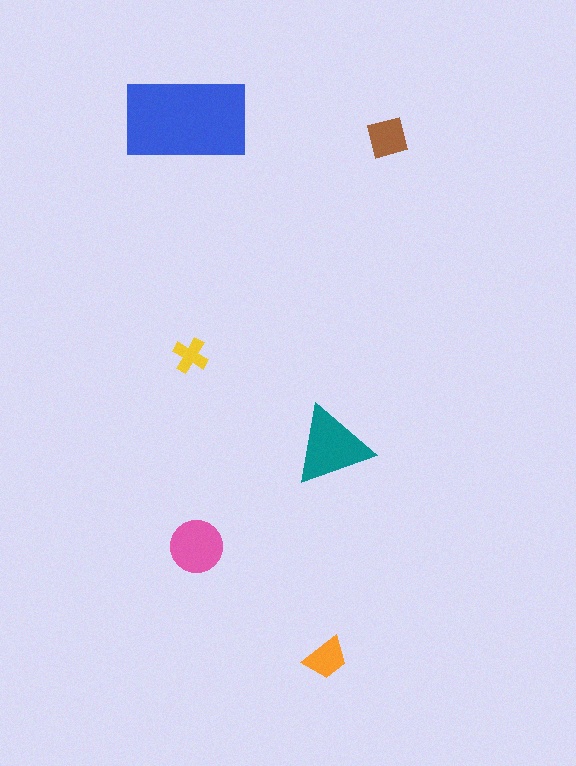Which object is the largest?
The blue rectangle.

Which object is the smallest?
The yellow cross.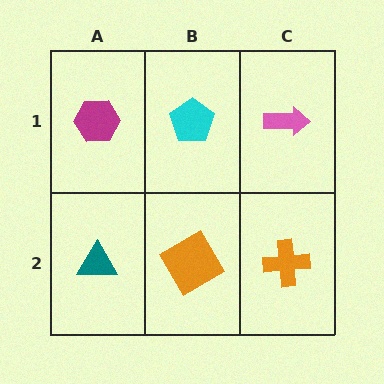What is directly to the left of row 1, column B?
A magenta hexagon.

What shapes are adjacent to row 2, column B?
A cyan pentagon (row 1, column B), a teal triangle (row 2, column A), an orange cross (row 2, column C).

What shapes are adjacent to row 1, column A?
A teal triangle (row 2, column A), a cyan pentagon (row 1, column B).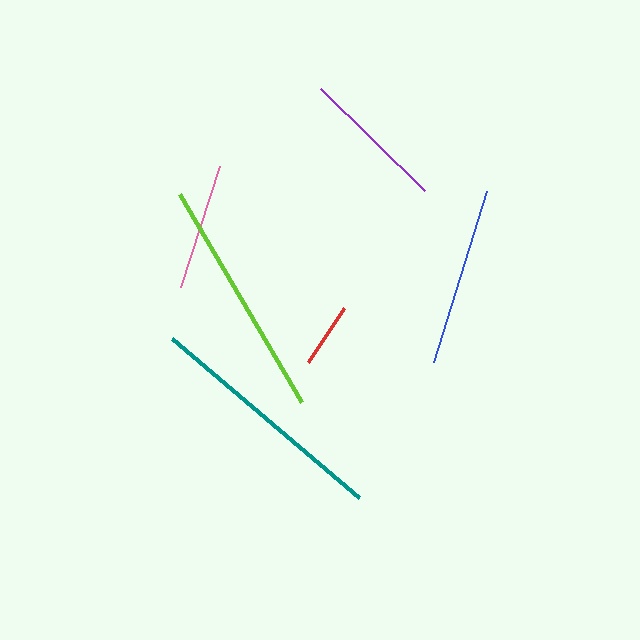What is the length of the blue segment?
The blue segment is approximately 179 pixels long.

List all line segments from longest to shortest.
From longest to shortest: teal, lime, blue, purple, pink, red.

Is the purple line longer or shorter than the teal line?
The teal line is longer than the purple line.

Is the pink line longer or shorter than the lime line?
The lime line is longer than the pink line.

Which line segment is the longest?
The teal line is the longest at approximately 246 pixels.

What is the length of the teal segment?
The teal segment is approximately 246 pixels long.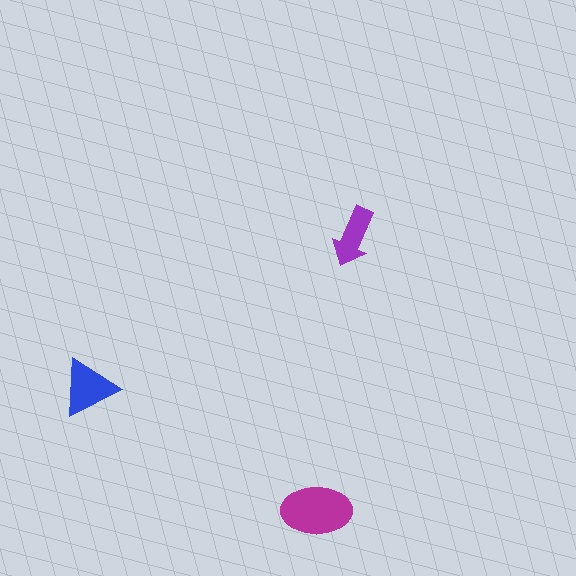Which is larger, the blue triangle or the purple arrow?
The blue triangle.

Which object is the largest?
The magenta ellipse.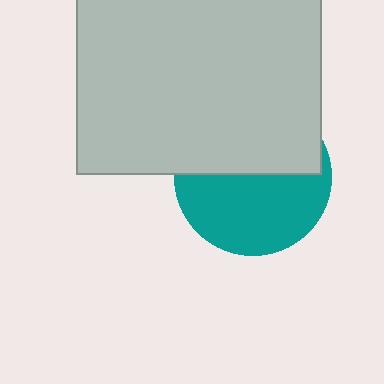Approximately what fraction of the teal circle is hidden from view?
Roughly 48% of the teal circle is hidden behind the light gray rectangle.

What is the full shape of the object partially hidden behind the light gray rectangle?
The partially hidden object is a teal circle.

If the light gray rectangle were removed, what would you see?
You would see the complete teal circle.